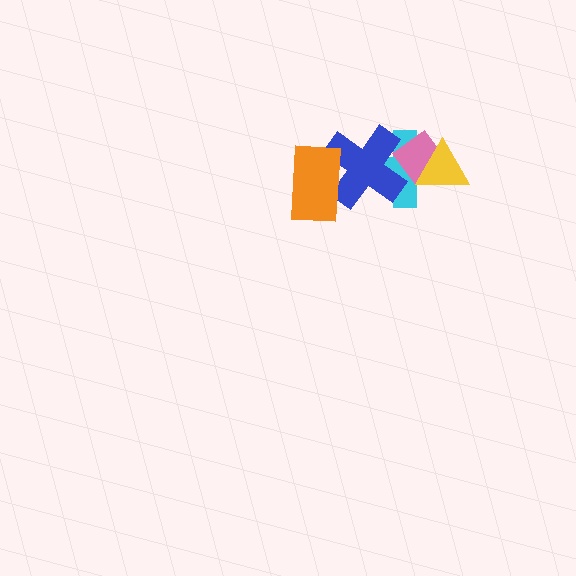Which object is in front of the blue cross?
The orange rectangle is in front of the blue cross.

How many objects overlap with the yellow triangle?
2 objects overlap with the yellow triangle.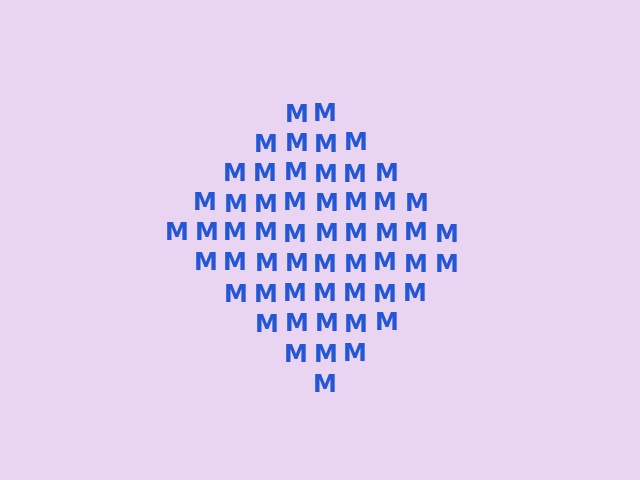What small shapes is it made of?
It is made of small letter M's.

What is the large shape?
The large shape is a diamond.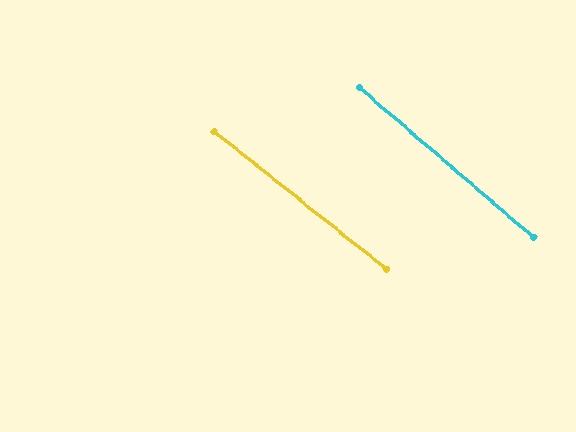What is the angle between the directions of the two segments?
Approximately 2 degrees.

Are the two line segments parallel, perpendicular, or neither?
Parallel — their directions differ by only 1.9°.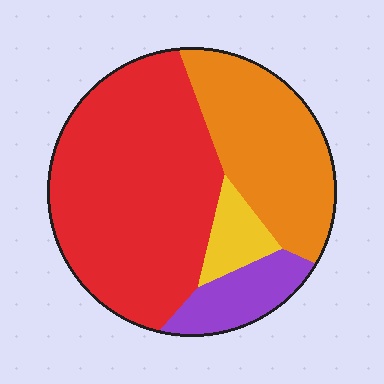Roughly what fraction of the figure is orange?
Orange takes up about one quarter (1/4) of the figure.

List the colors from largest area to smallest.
From largest to smallest: red, orange, purple, yellow.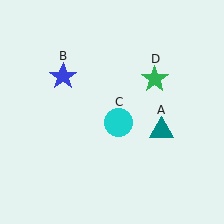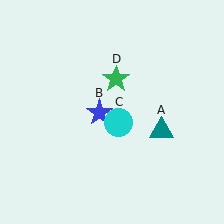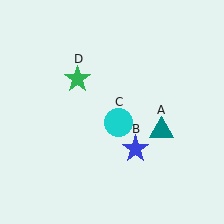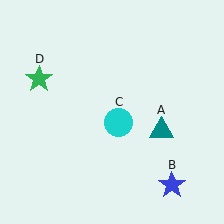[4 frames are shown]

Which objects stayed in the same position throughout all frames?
Teal triangle (object A) and cyan circle (object C) remained stationary.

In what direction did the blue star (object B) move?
The blue star (object B) moved down and to the right.